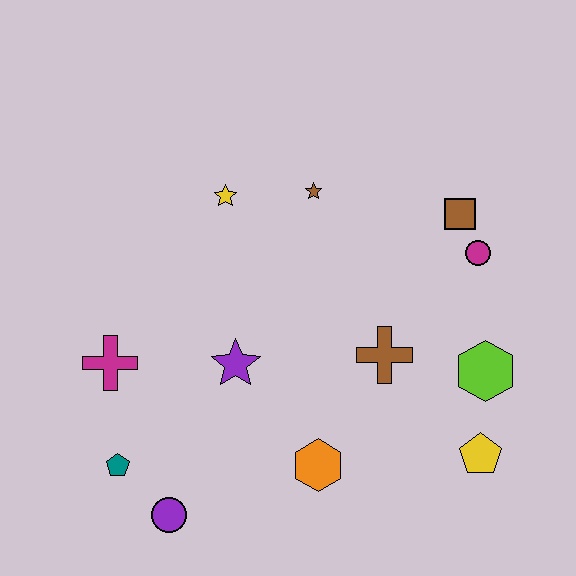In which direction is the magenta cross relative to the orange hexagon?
The magenta cross is to the left of the orange hexagon.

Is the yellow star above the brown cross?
Yes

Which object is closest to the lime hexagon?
The yellow pentagon is closest to the lime hexagon.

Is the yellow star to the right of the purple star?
No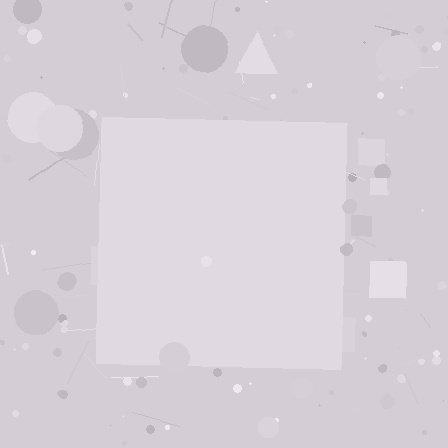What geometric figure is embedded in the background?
A square is embedded in the background.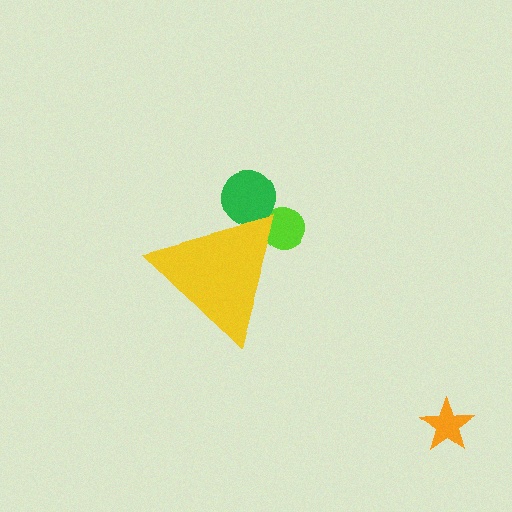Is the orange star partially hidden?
No, the orange star is fully visible.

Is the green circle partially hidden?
Yes, the green circle is partially hidden behind the yellow triangle.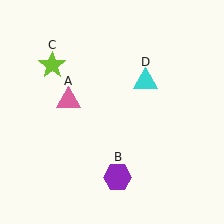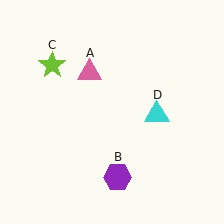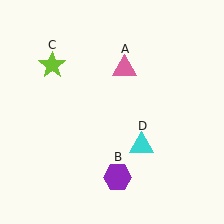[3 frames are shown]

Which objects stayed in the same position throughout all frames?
Purple hexagon (object B) and lime star (object C) remained stationary.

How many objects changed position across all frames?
2 objects changed position: pink triangle (object A), cyan triangle (object D).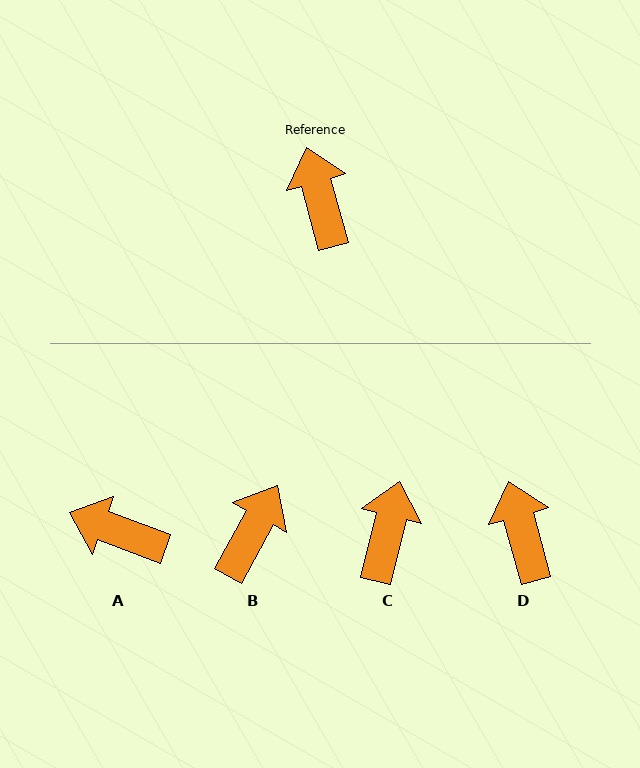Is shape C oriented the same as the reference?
No, it is off by about 29 degrees.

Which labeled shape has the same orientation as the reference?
D.